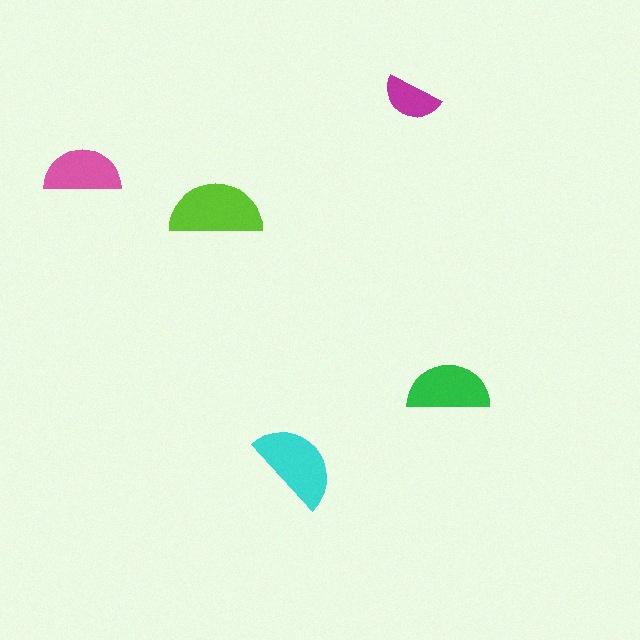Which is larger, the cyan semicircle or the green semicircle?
The cyan one.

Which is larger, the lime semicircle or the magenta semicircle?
The lime one.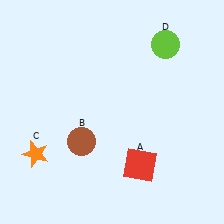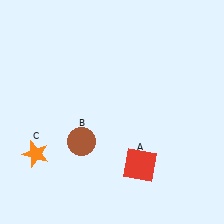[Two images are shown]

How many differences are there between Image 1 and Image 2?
There is 1 difference between the two images.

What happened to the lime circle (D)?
The lime circle (D) was removed in Image 2. It was in the top-right area of Image 1.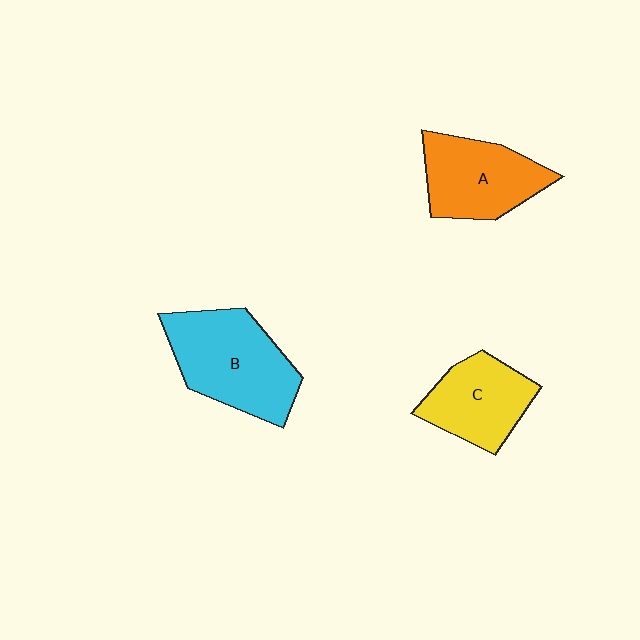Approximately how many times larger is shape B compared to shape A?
Approximately 1.3 times.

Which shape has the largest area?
Shape B (cyan).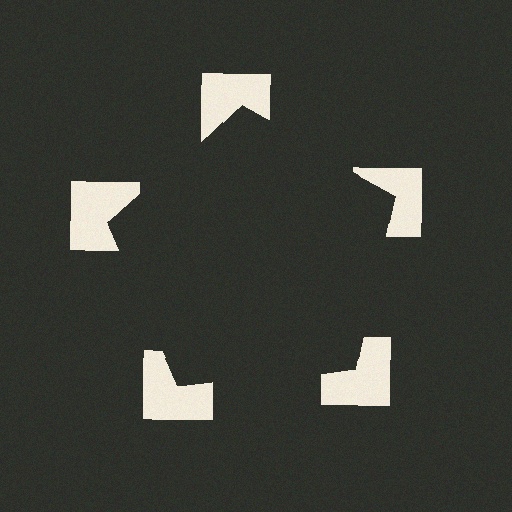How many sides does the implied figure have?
5 sides.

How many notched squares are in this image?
There are 5 — one at each vertex of the illusory pentagon.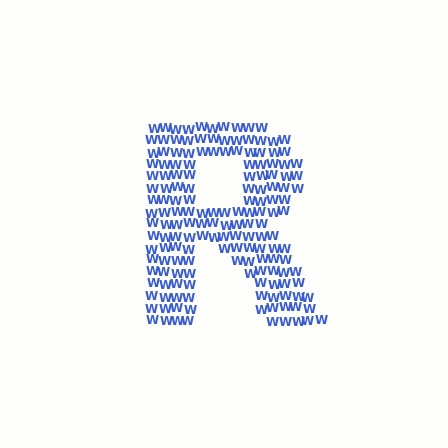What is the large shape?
The large shape is the letter R.